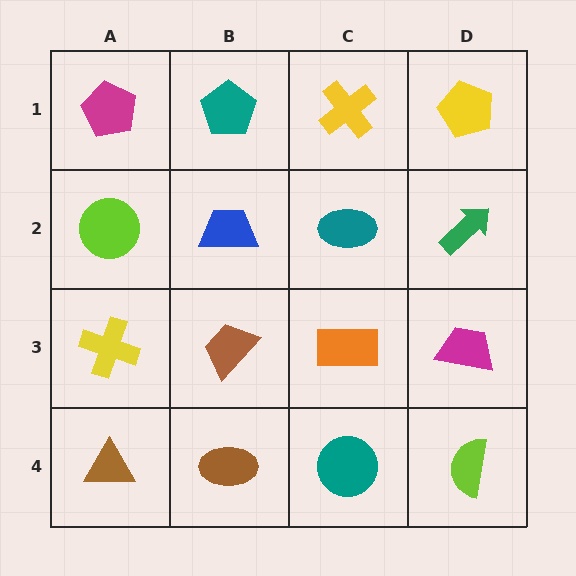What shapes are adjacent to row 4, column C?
An orange rectangle (row 3, column C), a brown ellipse (row 4, column B), a lime semicircle (row 4, column D).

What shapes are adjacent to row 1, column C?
A teal ellipse (row 2, column C), a teal pentagon (row 1, column B), a yellow pentagon (row 1, column D).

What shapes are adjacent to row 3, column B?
A blue trapezoid (row 2, column B), a brown ellipse (row 4, column B), a yellow cross (row 3, column A), an orange rectangle (row 3, column C).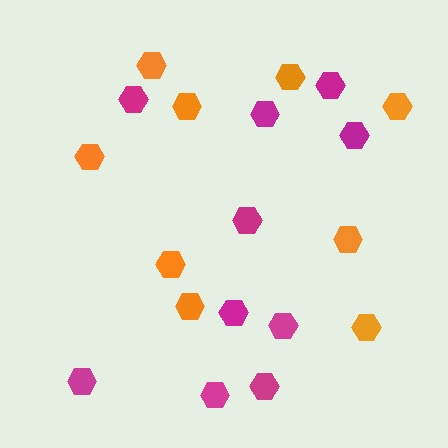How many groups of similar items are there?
There are 2 groups: one group of orange hexagons (9) and one group of magenta hexagons (10).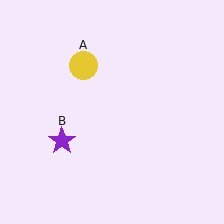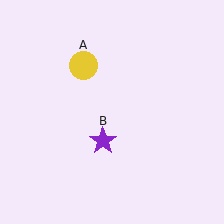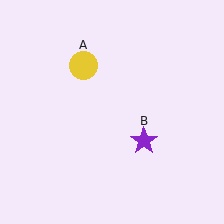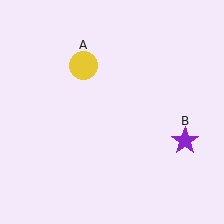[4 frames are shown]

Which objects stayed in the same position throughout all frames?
Yellow circle (object A) remained stationary.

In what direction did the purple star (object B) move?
The purple star (object B) moved right.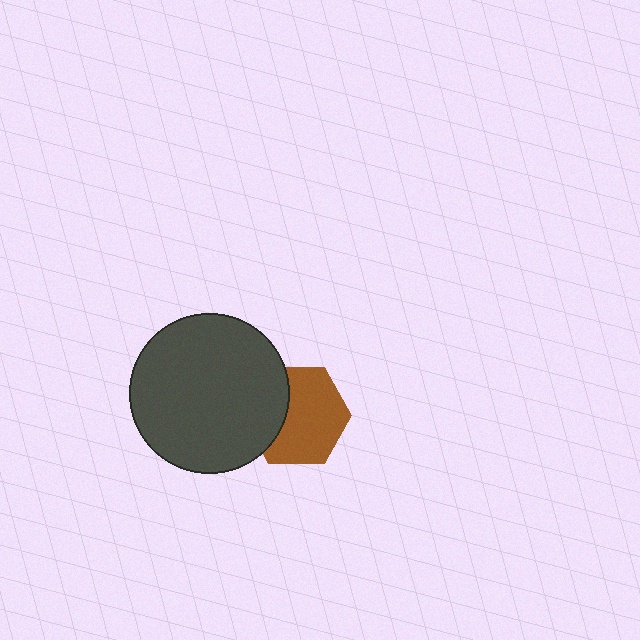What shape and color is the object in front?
The object in front is a dark gray circle.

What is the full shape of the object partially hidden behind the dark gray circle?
The partially hidden object is a brown hexagon.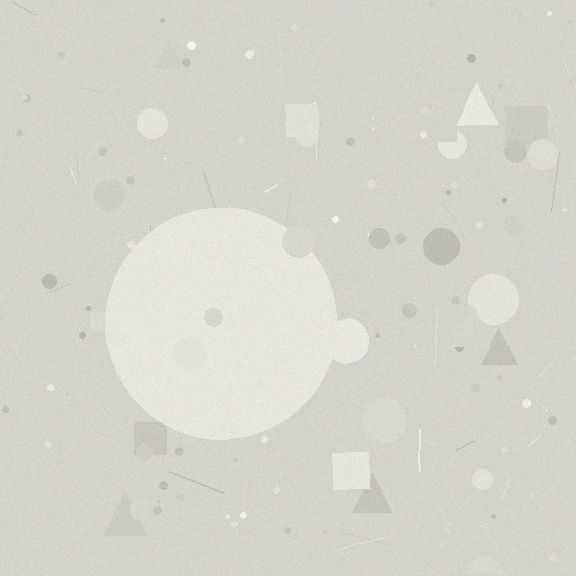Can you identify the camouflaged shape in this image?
The camouflaged shape is a circle.